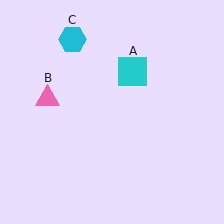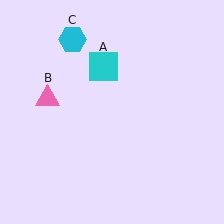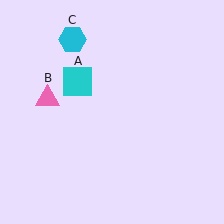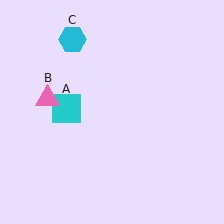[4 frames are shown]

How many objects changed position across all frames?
1 object changed position: cyan square (object A).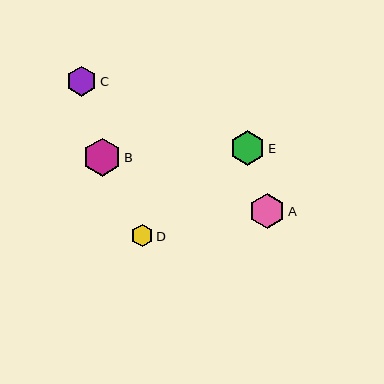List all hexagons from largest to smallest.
From largest to smallest: B, A, E, C, D.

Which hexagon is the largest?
Hexagon B is the largest with a size of approximately 38 pixels.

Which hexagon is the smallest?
Hexagon D is the smallest with a size of approximately 23 pixels.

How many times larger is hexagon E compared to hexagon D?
Hexagon E is approximately 1.5 times the size of hexagon D.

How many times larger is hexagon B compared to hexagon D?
Hexagon B is approximately 1.7 times the size of hexagon D.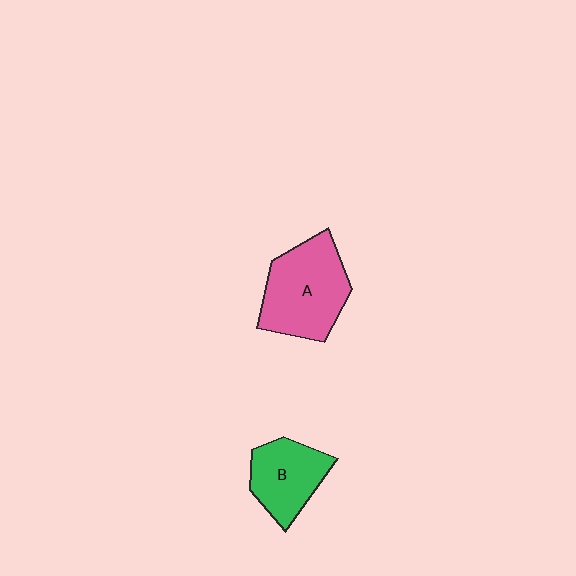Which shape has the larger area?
Shape A (pink).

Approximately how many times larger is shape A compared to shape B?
Approximately 1.4 times.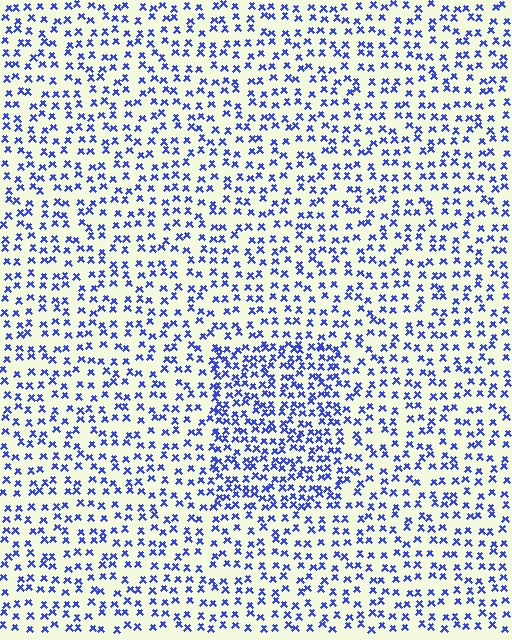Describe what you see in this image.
The image contains small blue elements arranged at two different densities. A rectangle-shaped region is visible where the elements are more densely packed than the surrounding area.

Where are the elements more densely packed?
The elements are more densely packed inside the rectangle boundary.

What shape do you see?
I see a rectangle.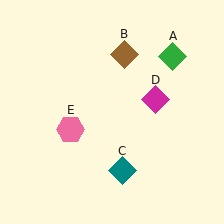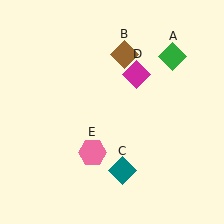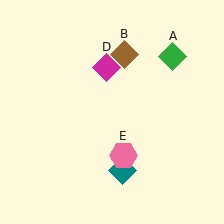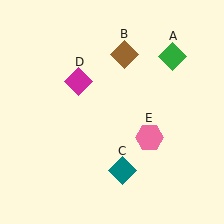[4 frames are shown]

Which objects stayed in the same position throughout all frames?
Green diamond (object A) and brown diamond (object B) and teal diamond (object C) remained stationary.